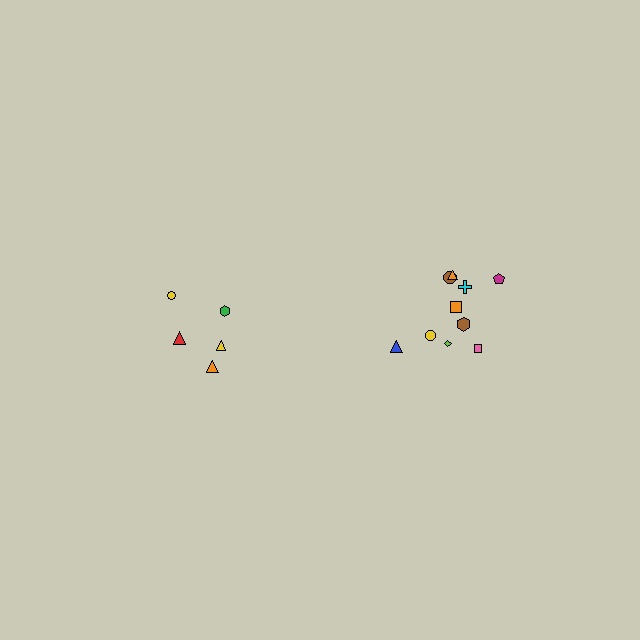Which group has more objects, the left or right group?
The right group.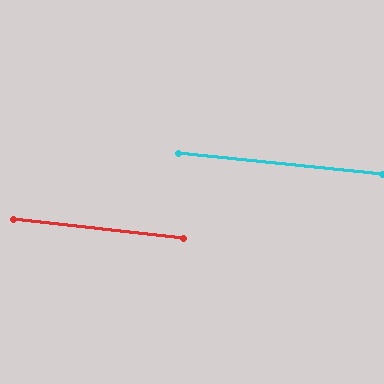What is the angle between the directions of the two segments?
Approximately 1 degree.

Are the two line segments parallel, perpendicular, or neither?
Parallel — their directions differ by only 0.8°.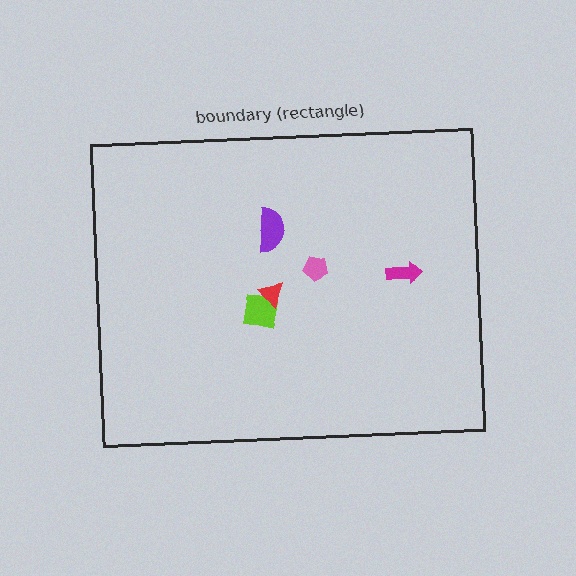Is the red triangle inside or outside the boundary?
Inside.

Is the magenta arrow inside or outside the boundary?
Inside.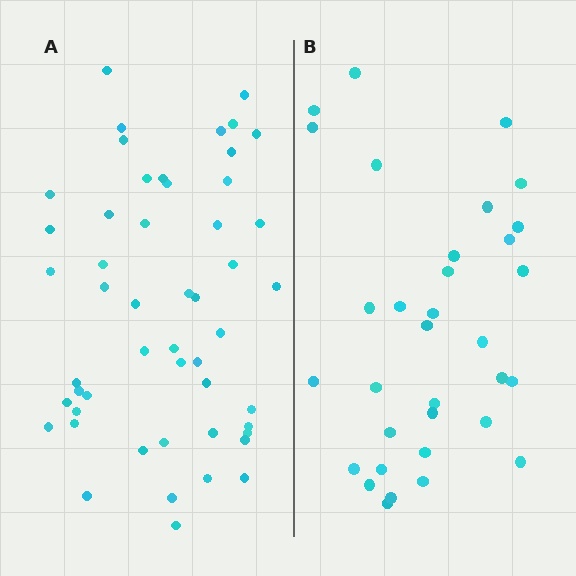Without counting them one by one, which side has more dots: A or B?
Region A (the left region) has more dots.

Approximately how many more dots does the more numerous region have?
Region A has approximately 20 more dots than region B.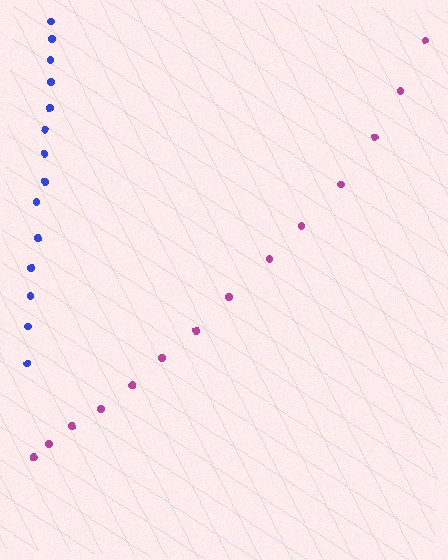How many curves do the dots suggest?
There are 2 distinct paths.